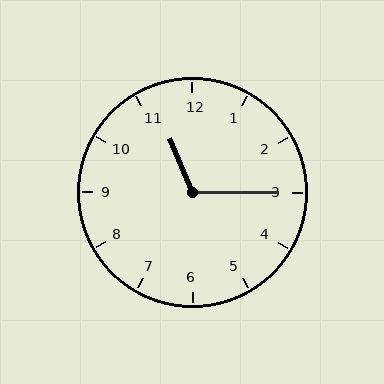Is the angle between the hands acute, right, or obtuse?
It is obtuse.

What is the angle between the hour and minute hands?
Approximately 112 degrees.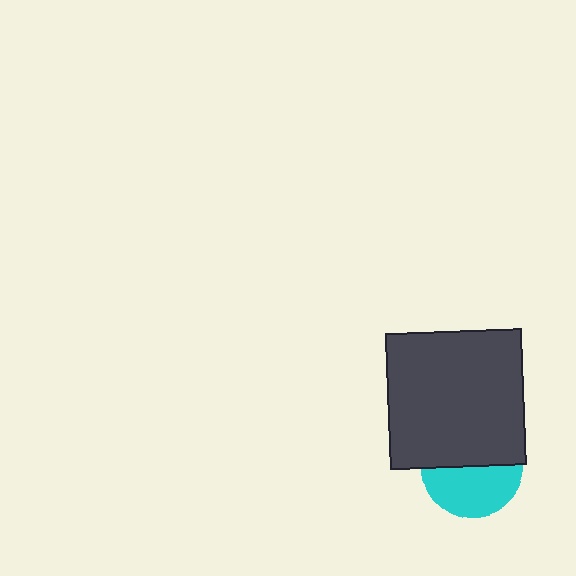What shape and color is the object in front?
The object in front is a dark gray square.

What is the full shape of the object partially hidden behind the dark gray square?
The partially hidden object is a cyan circle.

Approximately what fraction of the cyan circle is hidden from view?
Roughly 50% of the cyan circle is hidden behind the dark gray square.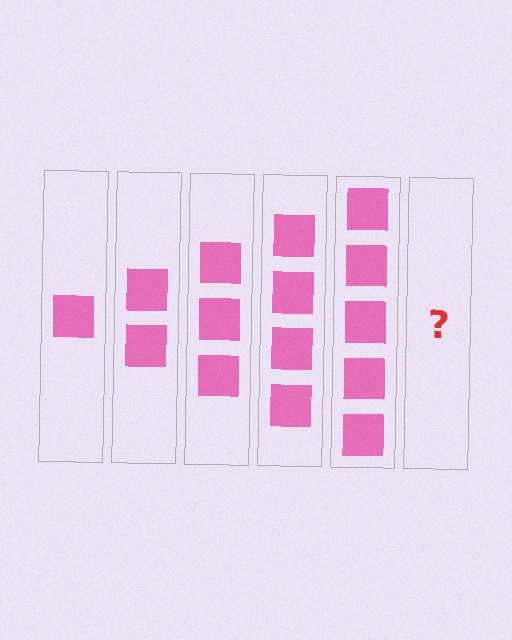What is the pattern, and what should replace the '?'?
The pattern is that each step adds one more square. The '?' should be 6 squares.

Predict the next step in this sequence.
The next step is 6 squares.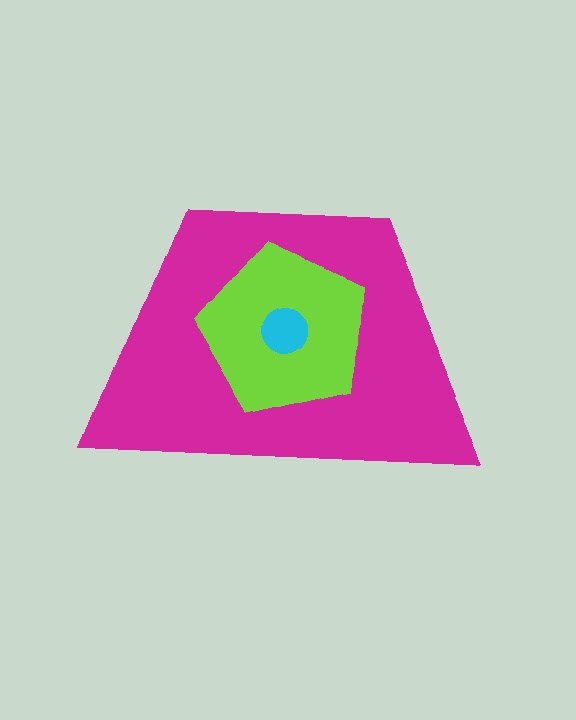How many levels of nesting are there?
3.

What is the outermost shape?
The magenta trapezoid.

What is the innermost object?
The cyan circle.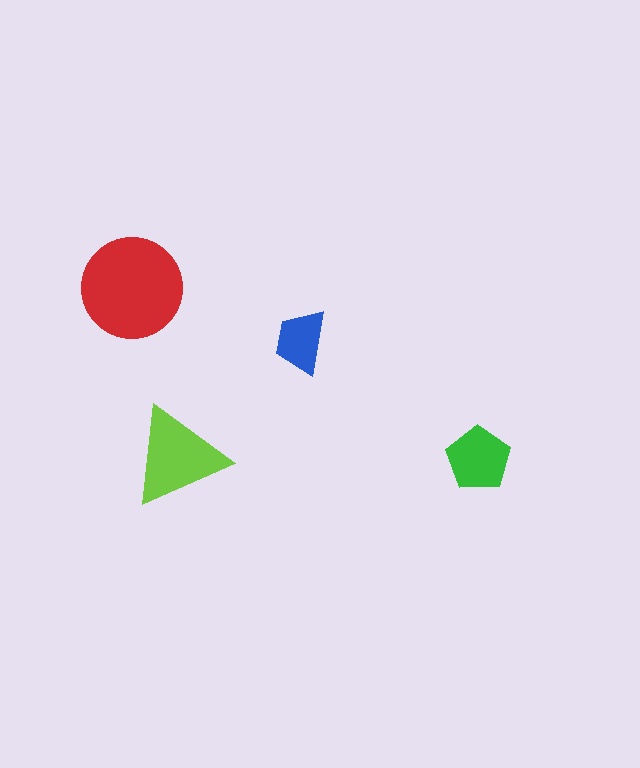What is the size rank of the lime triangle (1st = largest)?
2nd.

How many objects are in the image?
There are 4 objects in the image.